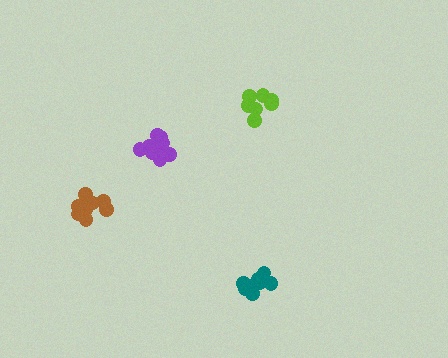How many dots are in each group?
Group 1: 11 dots, Group 2: 10 dots, Group 3: 8 dots, Group 4: 7 dots (36 total).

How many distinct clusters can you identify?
There are 4 distinct clusters.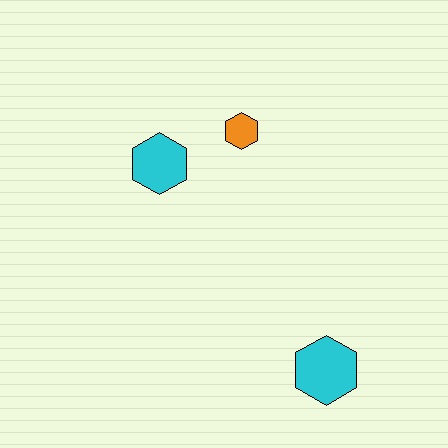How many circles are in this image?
There are no circles.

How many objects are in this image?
There are 3 objects.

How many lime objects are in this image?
There are no lime objects.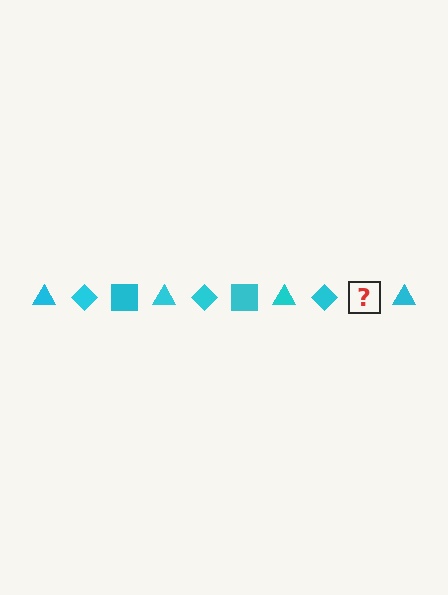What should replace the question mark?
The question mark should be replaced with a cyan square.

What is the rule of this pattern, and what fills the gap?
The rule is that the pattern cycles through triangle, diamond, square shapes in cyan. The gap should be filled with a cyan square.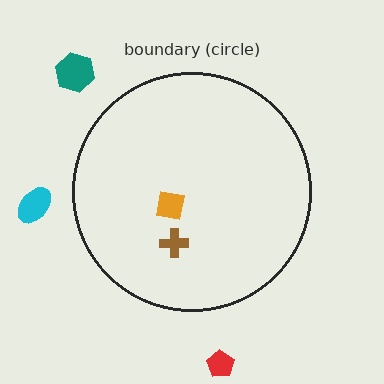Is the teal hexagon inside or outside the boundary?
Outside.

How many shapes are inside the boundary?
2 inside, 3 outside.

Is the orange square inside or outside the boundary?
Inside.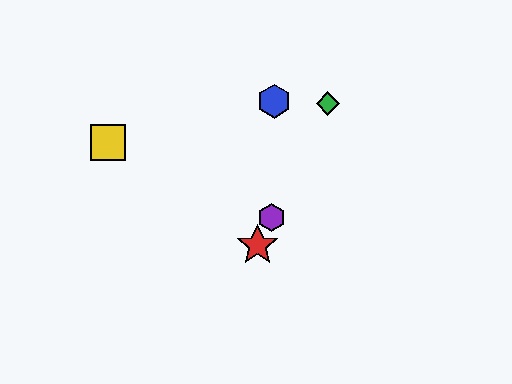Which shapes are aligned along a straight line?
The red star, the green diamond, the purple hexagon are aligned along a straight line.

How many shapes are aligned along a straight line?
3 shapes (the red star, the green diamond, the purple hexagon) are aligned along a straight line.